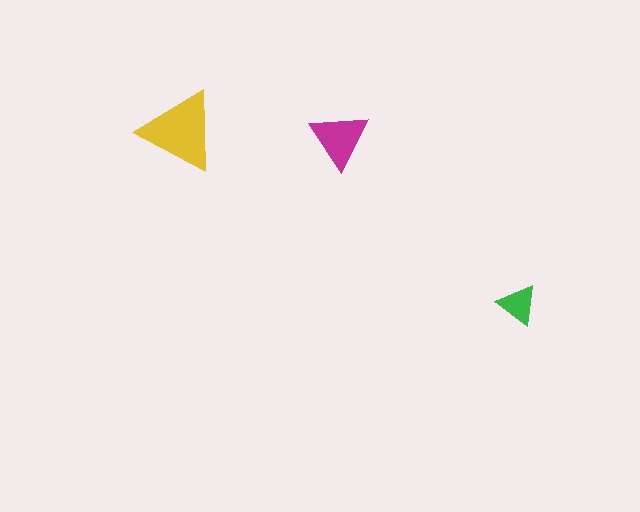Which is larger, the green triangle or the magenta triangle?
The magenta one.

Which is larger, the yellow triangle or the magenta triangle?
The yellow one.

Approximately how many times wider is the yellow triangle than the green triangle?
About 2 times wider.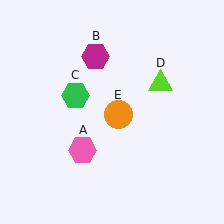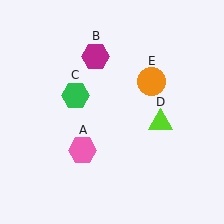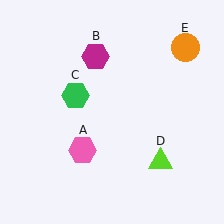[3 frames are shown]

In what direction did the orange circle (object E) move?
The orange circle (object E) moved up and to the right.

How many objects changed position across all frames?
2 objects changed position: lime triangle (object D), orange circle (object E).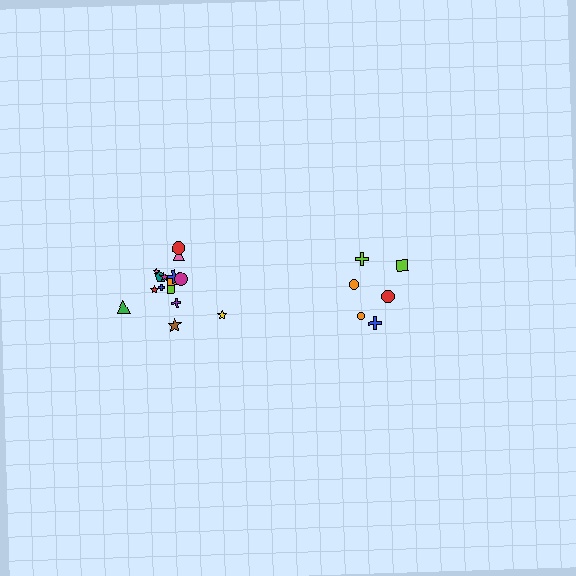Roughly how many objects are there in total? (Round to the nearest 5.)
Roughly 20 objects in total.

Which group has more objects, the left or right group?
The left group.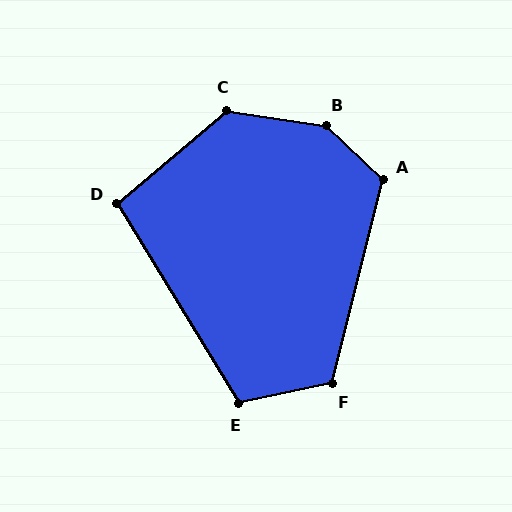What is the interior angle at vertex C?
Approximately 131 degrees (obtuse).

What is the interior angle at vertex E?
Approximately 109 degrees (obtuse).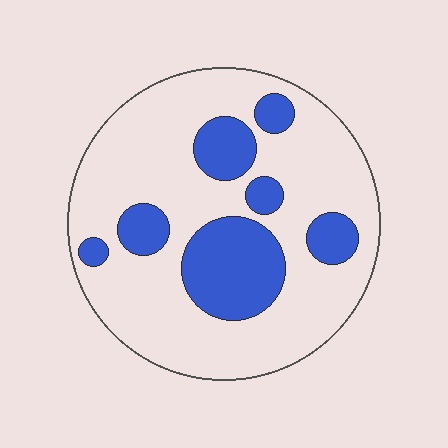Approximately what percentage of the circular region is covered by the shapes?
Approximately 25%.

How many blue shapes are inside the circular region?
7.